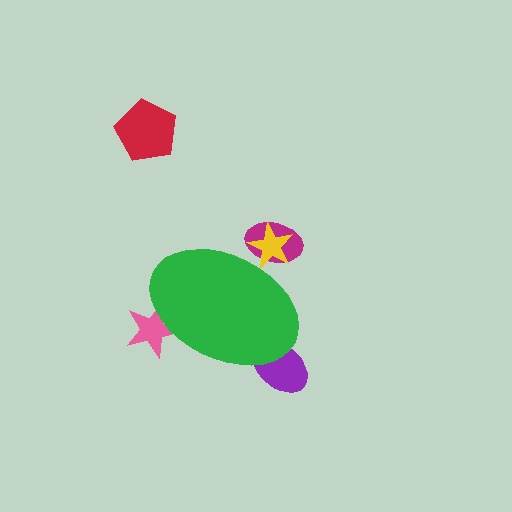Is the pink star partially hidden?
Yes, the pink star is partially hidden behind the green ellipse.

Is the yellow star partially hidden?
Yes, the yellow star is partially hidden behind the green ellipse.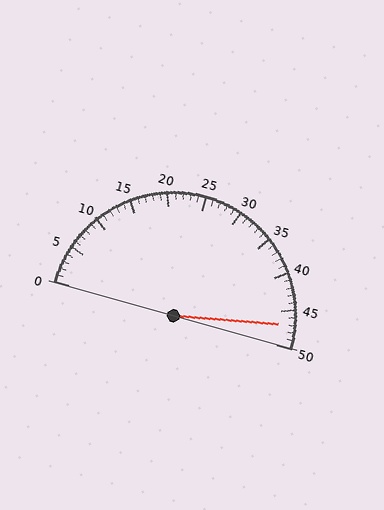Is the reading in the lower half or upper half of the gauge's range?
The reading is in the upper half of the range (0 to 50).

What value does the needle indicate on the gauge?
The needle indicates approximately 47.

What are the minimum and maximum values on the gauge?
The gauge ranges from 0 to 50.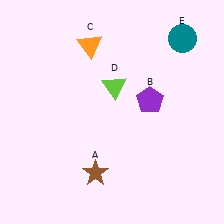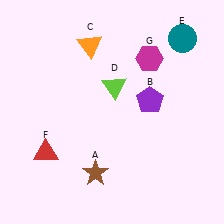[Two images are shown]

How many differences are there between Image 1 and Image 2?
There are 2 differences between the two images.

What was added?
A red triangle (F), a magenta hexagon (G) were added in Image 2.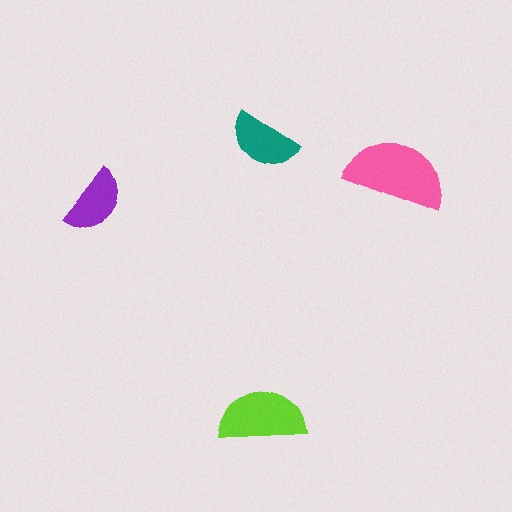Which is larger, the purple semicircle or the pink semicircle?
The pink one.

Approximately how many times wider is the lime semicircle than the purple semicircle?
About 1.5 times wider.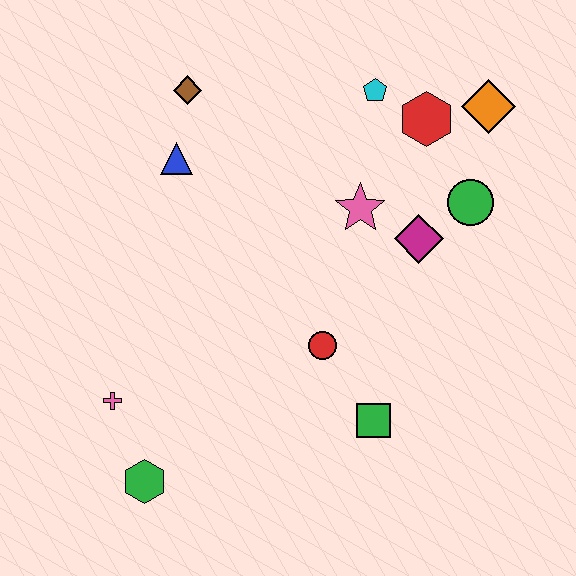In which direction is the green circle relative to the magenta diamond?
The green circle is to the right of the magenta diamond.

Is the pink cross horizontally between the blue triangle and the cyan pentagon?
No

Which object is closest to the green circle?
The magenta diamond is closest to the green circle.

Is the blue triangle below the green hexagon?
No